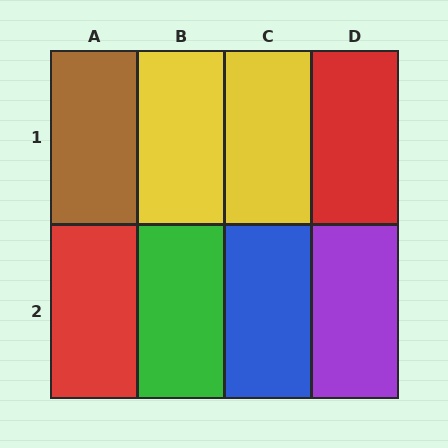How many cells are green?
1 cell is green.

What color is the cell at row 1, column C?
Yellow.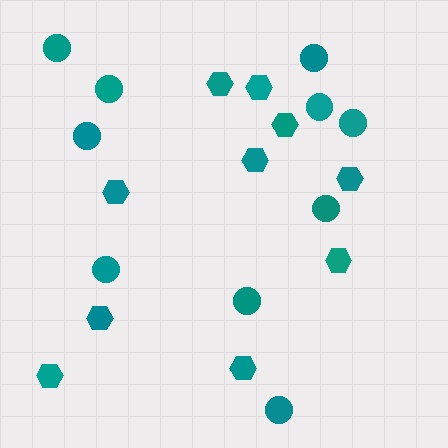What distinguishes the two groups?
There are 2 groups: one group of circles (10) and one group of hexagons (10).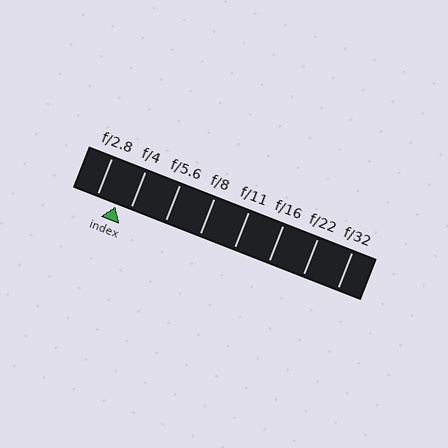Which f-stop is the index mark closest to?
The index mark is closest to f/4.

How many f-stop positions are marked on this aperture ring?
There are 8 f-stop positions marked.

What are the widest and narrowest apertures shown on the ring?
The widest aperture shown is f/2.8 and the narrowest is f/32.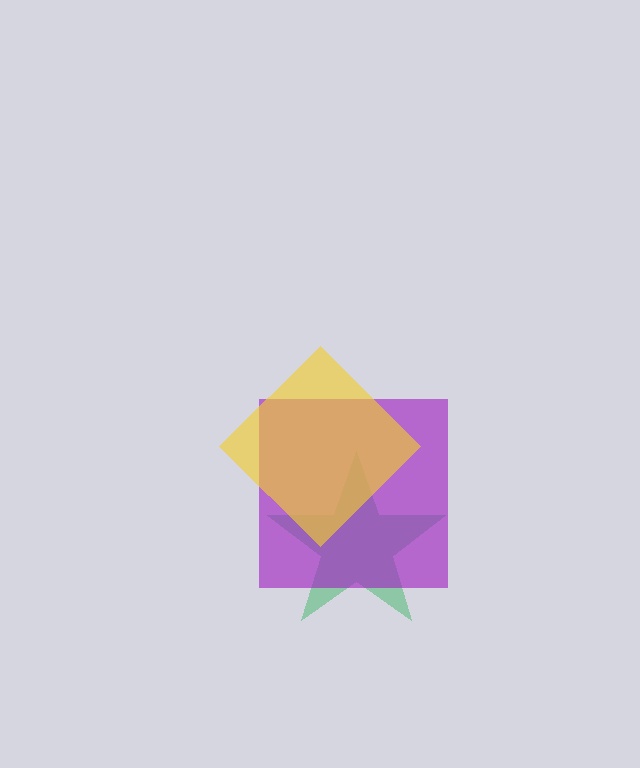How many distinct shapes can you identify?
There are 3 distinct shapes: a green star, a purple square, a yellow diamond.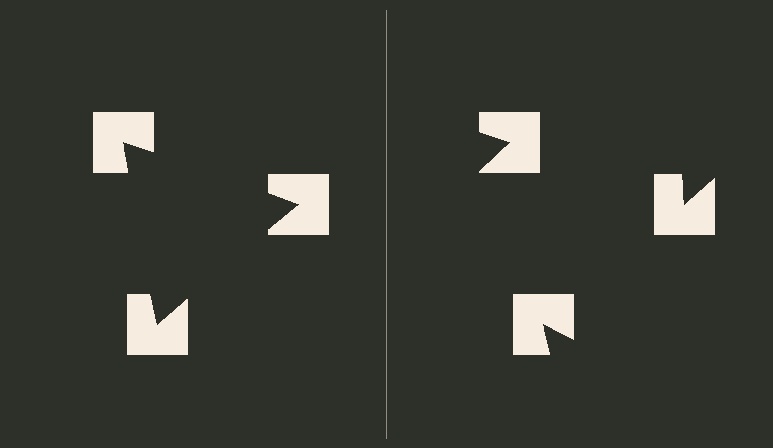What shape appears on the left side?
An illusory triangle.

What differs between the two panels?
The notched squares are positioned identically on both sides; only the wedge orientations differ. On the left they align to a triangle; on the right they are misaligned.